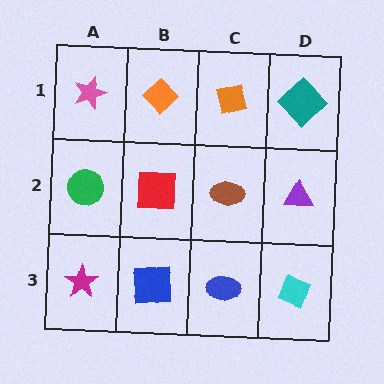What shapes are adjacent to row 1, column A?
A green circle (row 2, column A), an orange diamond (row 1, column B).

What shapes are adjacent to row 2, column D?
A teal diamond (row 1, column D), a cyan diamond (row 3, column D), a brown ellipse (row 2, column C).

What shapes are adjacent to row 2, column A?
A pink star (row 1, column A), a magenta star (row 3, column A), a red square (row 2, column B).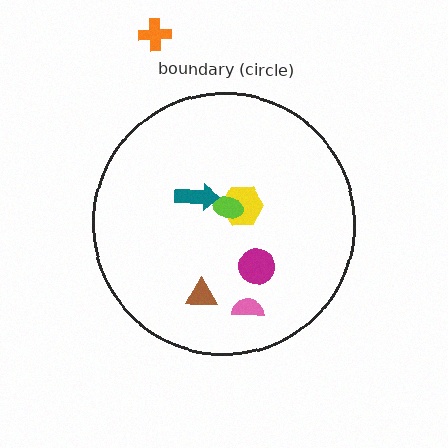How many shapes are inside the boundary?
6 inside, 1 outside.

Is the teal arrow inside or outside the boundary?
Inside.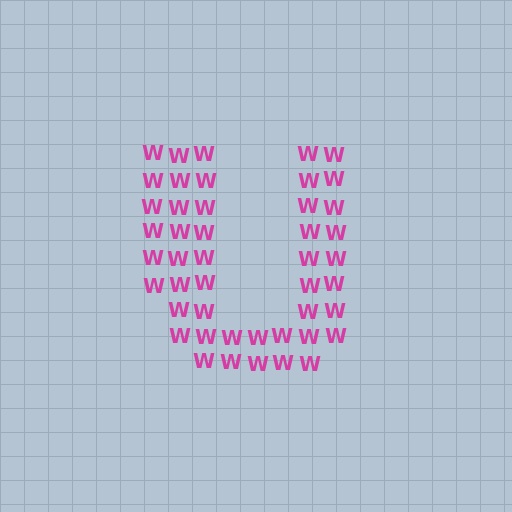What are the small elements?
The small elements are letter W's.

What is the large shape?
The large shape is the letter U.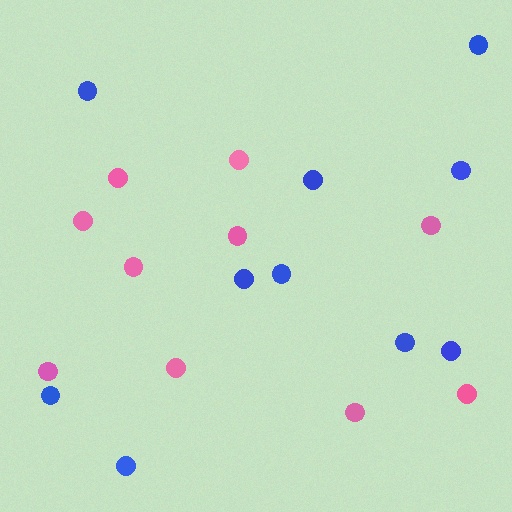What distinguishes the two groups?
There are 2 groups: one group of pink circles (10) and one group of blue circles (10).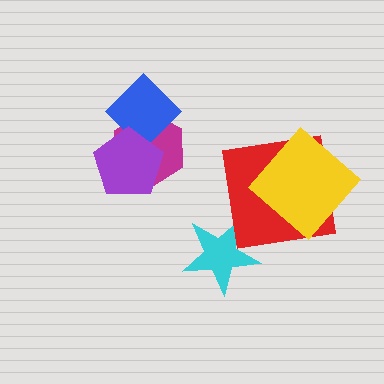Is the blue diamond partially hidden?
Yes, it is partially covered by another shape.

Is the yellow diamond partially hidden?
No, no other shape covers it.